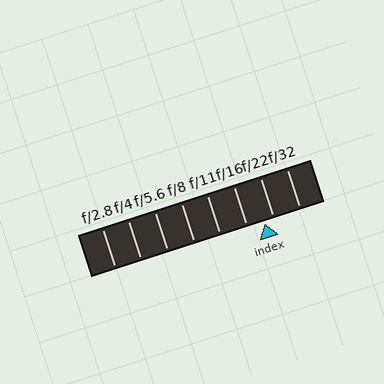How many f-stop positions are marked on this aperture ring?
There are 8 f-stop positions marked.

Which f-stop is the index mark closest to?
The index mark is closest to f/22.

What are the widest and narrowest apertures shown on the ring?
The widest aperture shown is f/2.8 and the narrowest is f/32.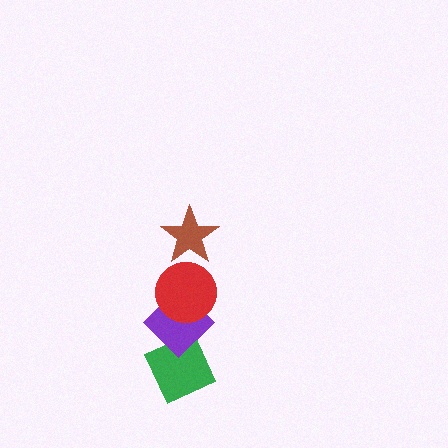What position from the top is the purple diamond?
The purple diamond is 3rd from the top.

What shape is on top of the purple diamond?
The red circle is on top of the purple diamond.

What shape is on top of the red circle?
The brown star is on top of the red circle.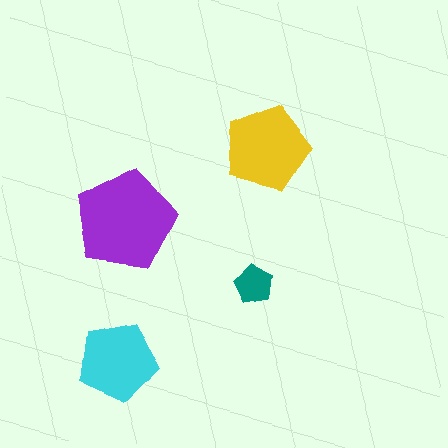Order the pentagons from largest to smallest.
the purple one, the yellow one, the cyan one, the teal one.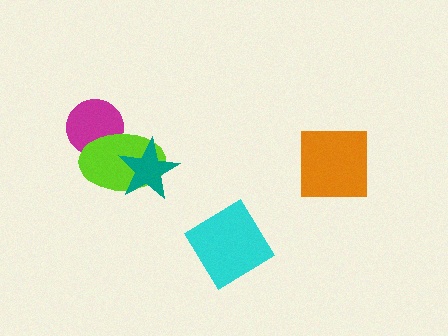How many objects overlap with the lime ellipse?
2 objects overlap with the lime ellipse.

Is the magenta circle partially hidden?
Yes, it is partially covered by another shape.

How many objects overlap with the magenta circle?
1 object overlaps with the magenta circle.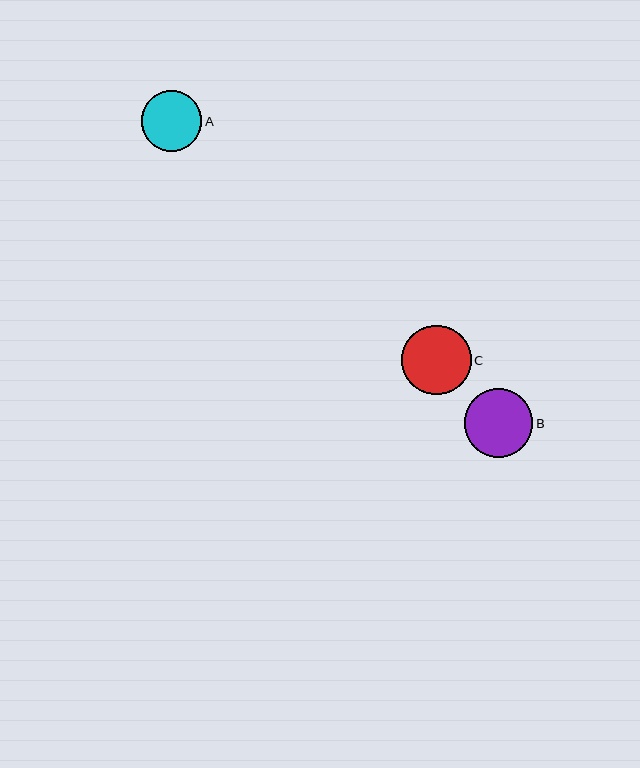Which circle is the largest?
Circle C is the largest with a size of approximately 70 pixels.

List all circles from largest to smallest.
From largest to smallest: C, B, A.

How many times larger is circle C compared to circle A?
Circle C is approximately 1.1 times the size of circle A.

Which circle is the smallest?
Circle A is the smallest with a size of approximately 61 pixels.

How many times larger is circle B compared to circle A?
Circle B is approximately 1.1 times the size of circle A.